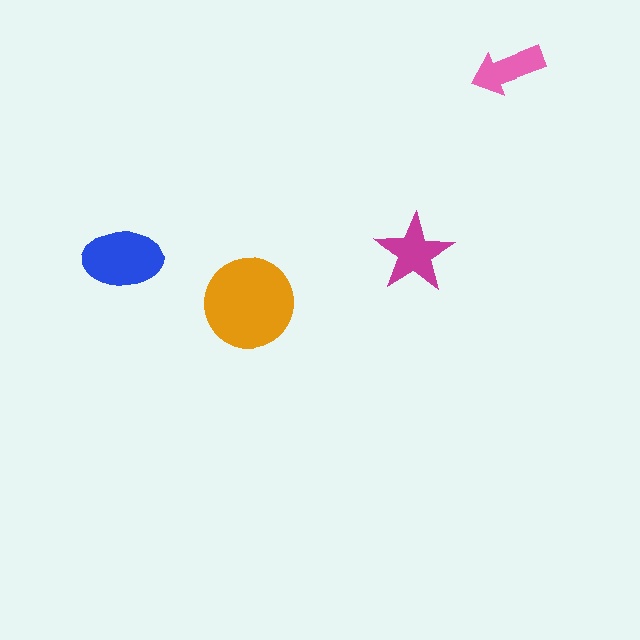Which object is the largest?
The orange circle.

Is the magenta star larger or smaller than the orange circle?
Smaller.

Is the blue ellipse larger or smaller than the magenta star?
Larger.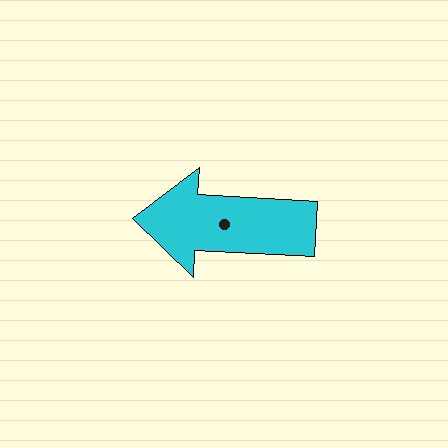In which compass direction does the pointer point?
West.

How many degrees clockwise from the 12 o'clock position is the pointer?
Approximately 273 degrees.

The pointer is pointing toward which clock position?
Roughly 9 o'clock.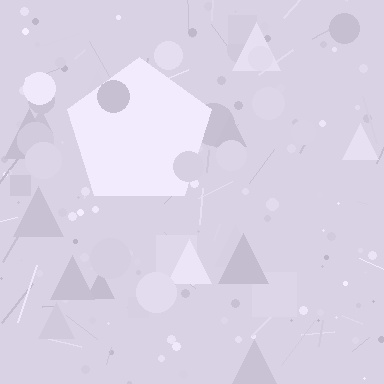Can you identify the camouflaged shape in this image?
The camouflaged shape is a pentagon.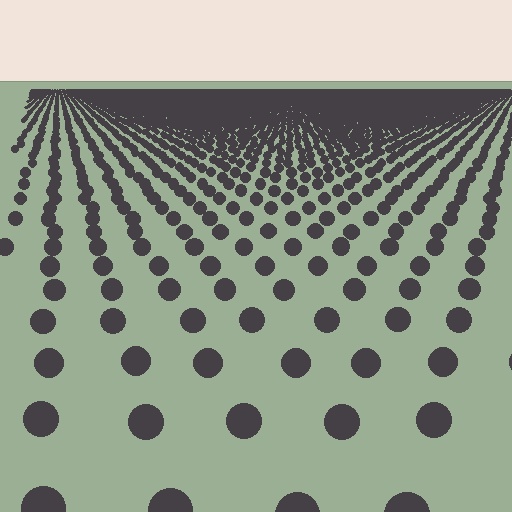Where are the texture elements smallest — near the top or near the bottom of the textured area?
Near the top.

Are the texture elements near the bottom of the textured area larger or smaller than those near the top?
Larger. Near the bottom, elements are closer to the viewer and appear at a bigger on-screen size.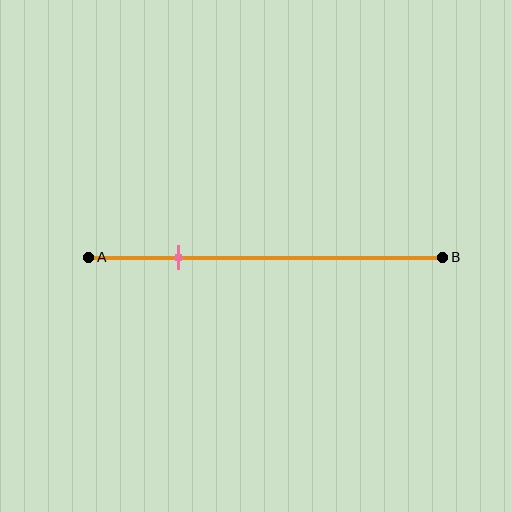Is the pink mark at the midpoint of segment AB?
No, the mark is at about 25% from A, not at the 50% midpoint.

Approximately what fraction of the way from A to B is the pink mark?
The pink mark is approximately 25% of the way from A to B.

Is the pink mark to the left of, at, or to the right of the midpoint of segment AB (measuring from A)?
The pink mark is to the left of the midpoint of segment AB.